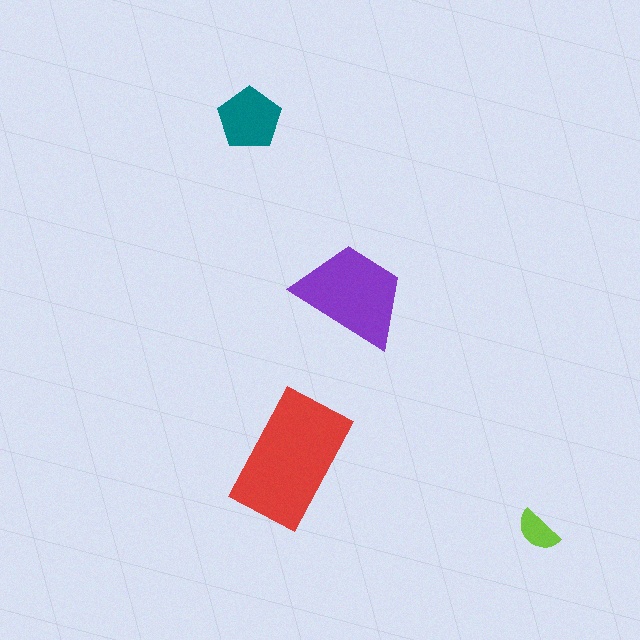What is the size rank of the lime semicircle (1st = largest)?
4th.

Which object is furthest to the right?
The lime semicircle is rightmost.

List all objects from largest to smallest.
The red rectangle, the purple trapezoid, the teal pentagon, the lime semicircle.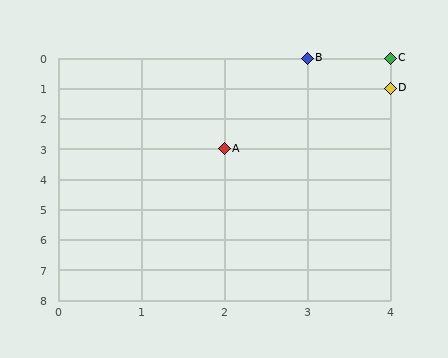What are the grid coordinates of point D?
Point D is at grid coordinates (4, 1).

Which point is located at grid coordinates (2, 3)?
Point A is at (2, 3).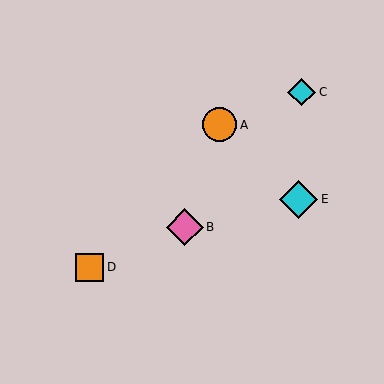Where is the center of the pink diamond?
The center of the pink diamond is at (185, 227).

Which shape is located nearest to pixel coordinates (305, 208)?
The cyan diamond (labeled E) at (299, 199) is nearest to that location.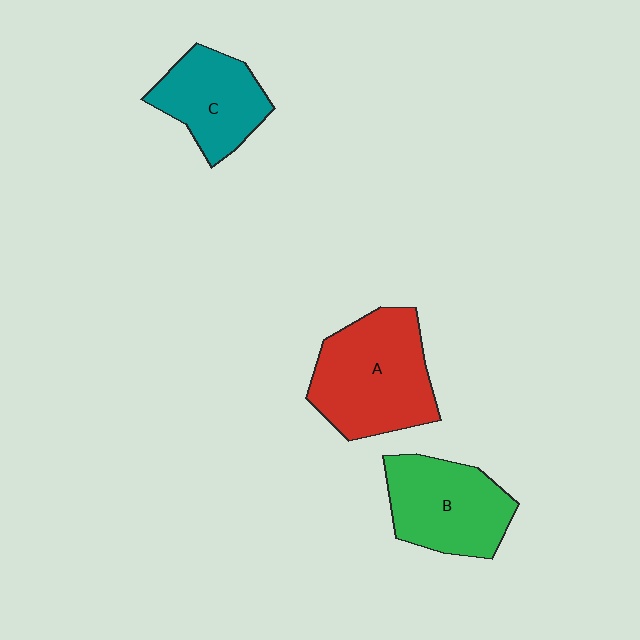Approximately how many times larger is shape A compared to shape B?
Approximately 1.2 times.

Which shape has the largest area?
Shape A (red).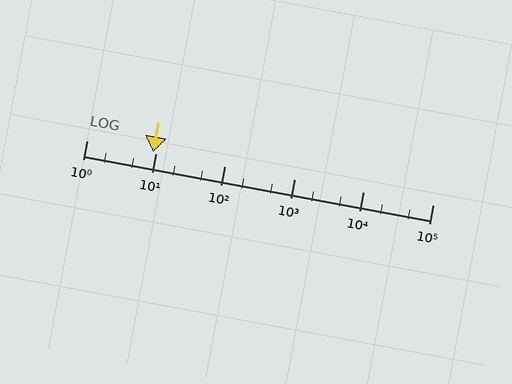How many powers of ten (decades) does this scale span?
The scale spans 5 decades, from 1 to 100000.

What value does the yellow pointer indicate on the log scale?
The pointer indicates approximately 9.